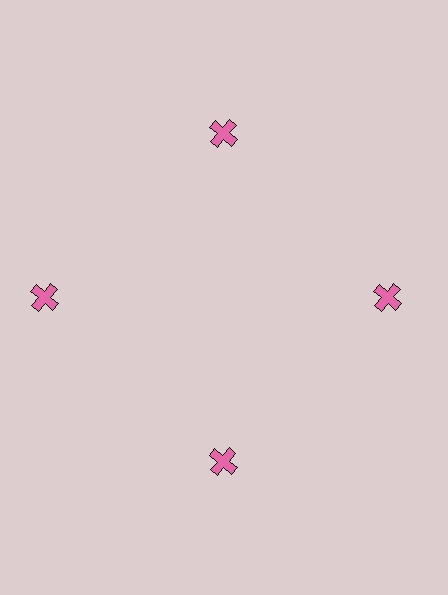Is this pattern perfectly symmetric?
No. The 4 pink crosses are arranged in a ring, but one element near the 9 o'clock position is pushed outward from the center, breaking the 4-fold rotational symmetry.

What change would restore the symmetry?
The symmetry would be restored by moving it inward, back onto the ring so that all 4 crosses sit at equal angles and equal distance from the center.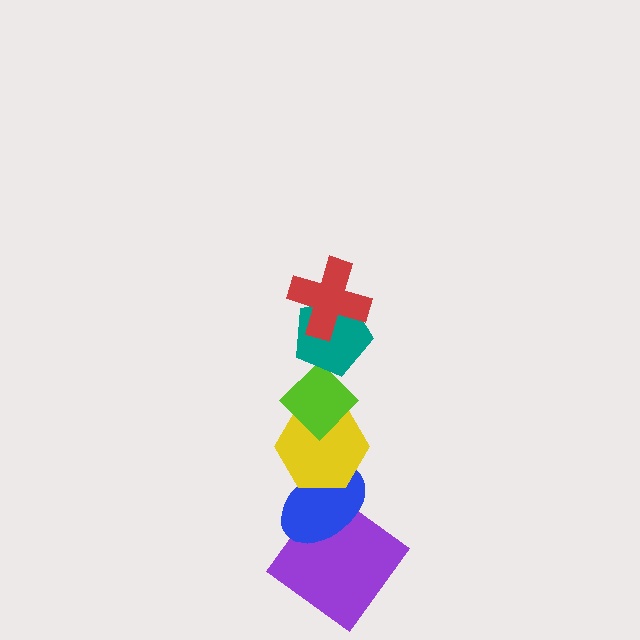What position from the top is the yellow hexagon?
The yellow hexagon is 4th from the top.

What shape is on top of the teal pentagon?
The red cross is on top of the teal pentagon.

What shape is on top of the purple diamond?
The blue ellipse is on top of the purple diamond.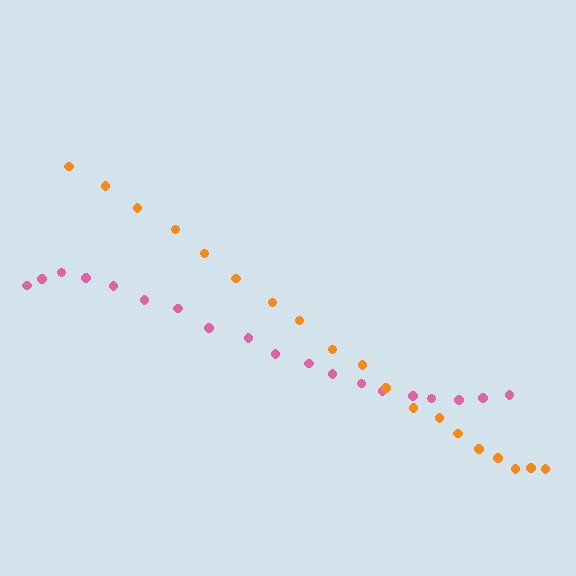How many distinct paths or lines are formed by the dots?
There are 2 distinct paths.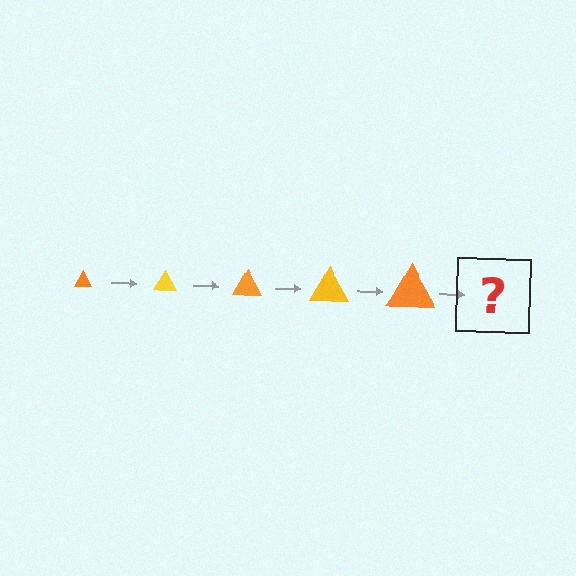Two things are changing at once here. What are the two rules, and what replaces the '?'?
The two rules are that the triangle grows larger each step and the color cycles through orange and yellow. The '?' should be a yellow triangle, larger than the previous one.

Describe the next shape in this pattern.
It should be a yellow triangle, larger than the previous one.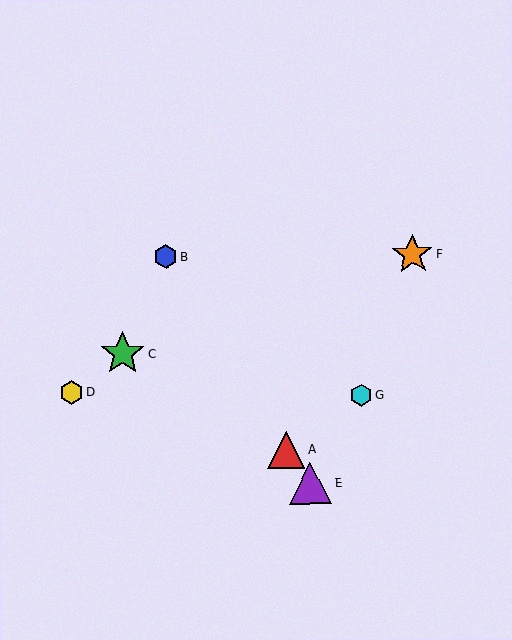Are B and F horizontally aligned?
Yes, both are at y≈256.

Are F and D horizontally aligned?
No, F is at y≈254 and D is at y≈392.